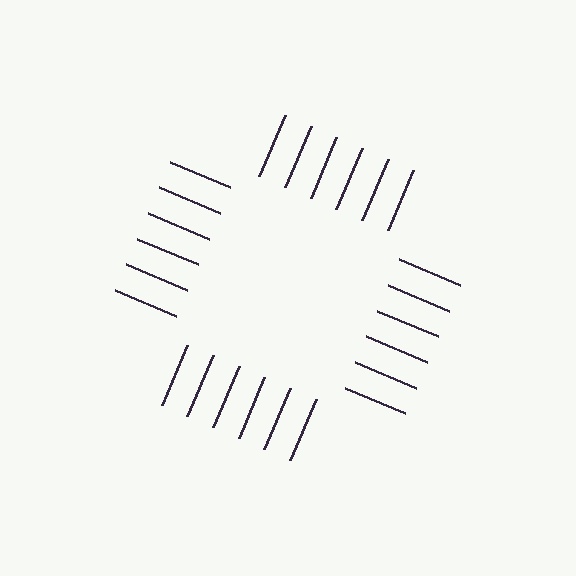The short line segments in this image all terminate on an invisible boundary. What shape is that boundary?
An illusory square — the line segments terminate on its edges but no continuous stroke is drawn.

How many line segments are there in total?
24 — 6 along each of the 4 edges.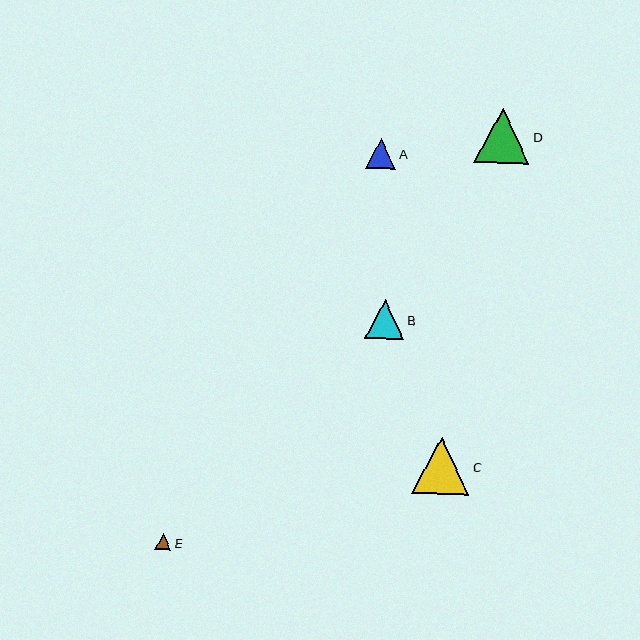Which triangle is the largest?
Triangle C is the largest with a size of approximately 57 pixels.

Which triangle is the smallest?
Triangle E is the smallest with a size of approximately 16 pixels.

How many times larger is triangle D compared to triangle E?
Triangle D is approximately 3.4 times the size of triangle E.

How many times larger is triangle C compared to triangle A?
Triangle C is approximately 1.9 times the size of triangle A.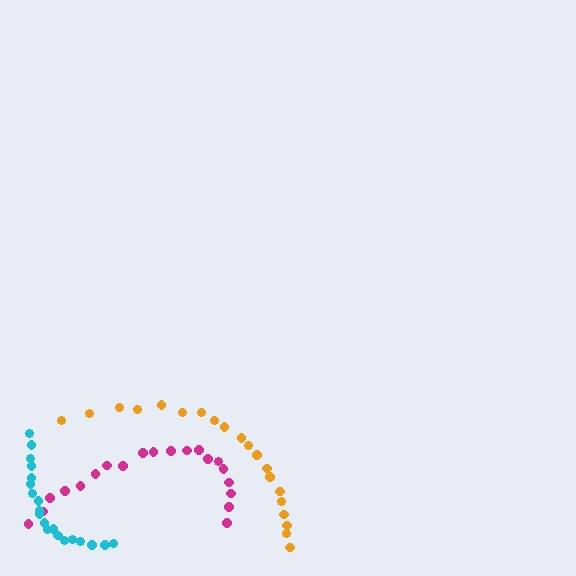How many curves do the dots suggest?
There are 3 distinct paths.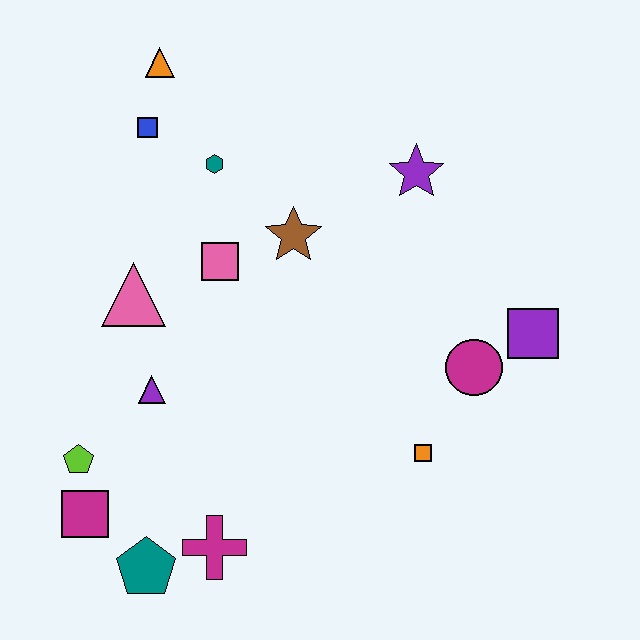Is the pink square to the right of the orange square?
No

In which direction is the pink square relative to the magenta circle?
The pink square is to the left of the magenta circle.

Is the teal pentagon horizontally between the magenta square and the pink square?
Yes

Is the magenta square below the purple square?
Yes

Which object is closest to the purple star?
The brown star is closest to the purple star.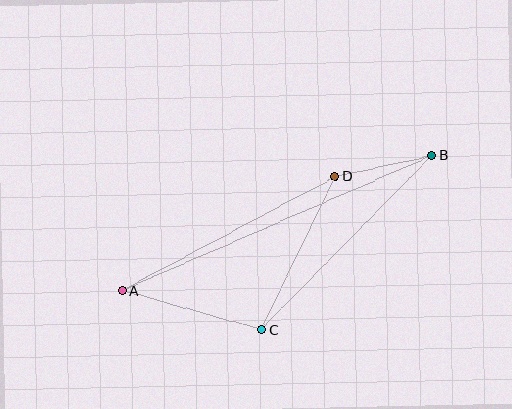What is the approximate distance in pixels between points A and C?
The distance between A and C is approximately 145 pixels.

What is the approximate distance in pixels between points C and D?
The distance between C and D is approximately 170 pixels.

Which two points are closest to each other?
Points B and D are closest to each other.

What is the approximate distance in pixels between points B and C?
The distance between B and C is approximately 244 pixels.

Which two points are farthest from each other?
Points A and B are farthest from each other.